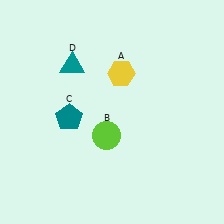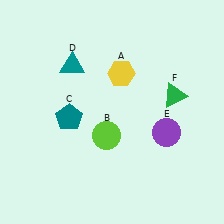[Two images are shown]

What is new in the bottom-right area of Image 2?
A purple circle (E) was added in the bottom-right area of Image 2.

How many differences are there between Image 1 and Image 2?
There are 2 differences between the two images.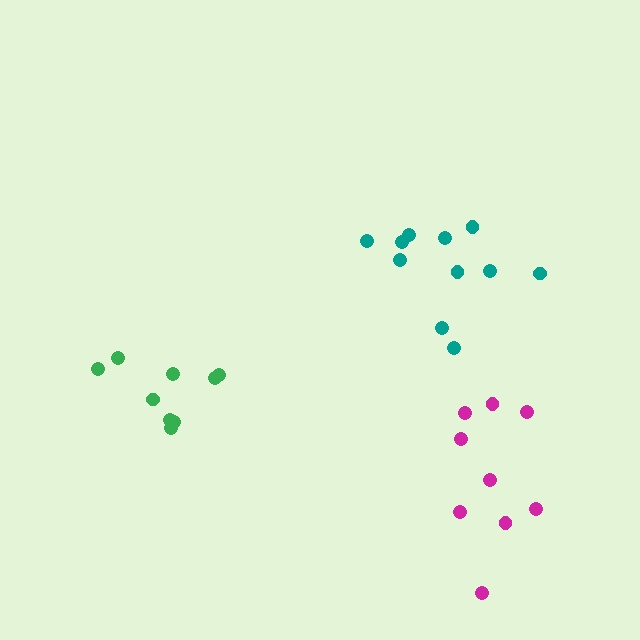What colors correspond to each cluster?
The clusters are colored: teal, green, magenta.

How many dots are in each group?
Group 1: 11 dots, Group 2: 9 dots, Group 3: 9 dots (29 total).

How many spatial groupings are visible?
There are 3 spatial groupings.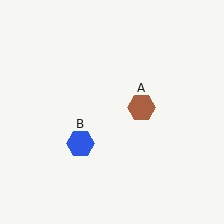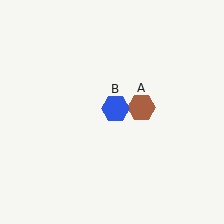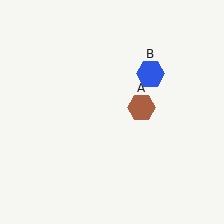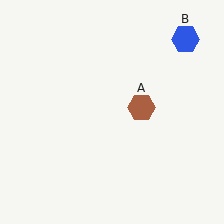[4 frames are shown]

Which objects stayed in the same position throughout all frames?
Brown hexagon (object A) remained stationary.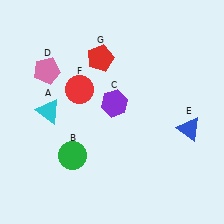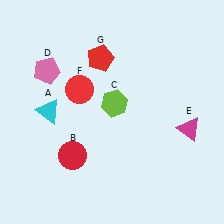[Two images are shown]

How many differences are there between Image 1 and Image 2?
There are 3 differences between the two images.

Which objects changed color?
B changed from green to red. C changed from purple to lime. E changed from blue to magenta.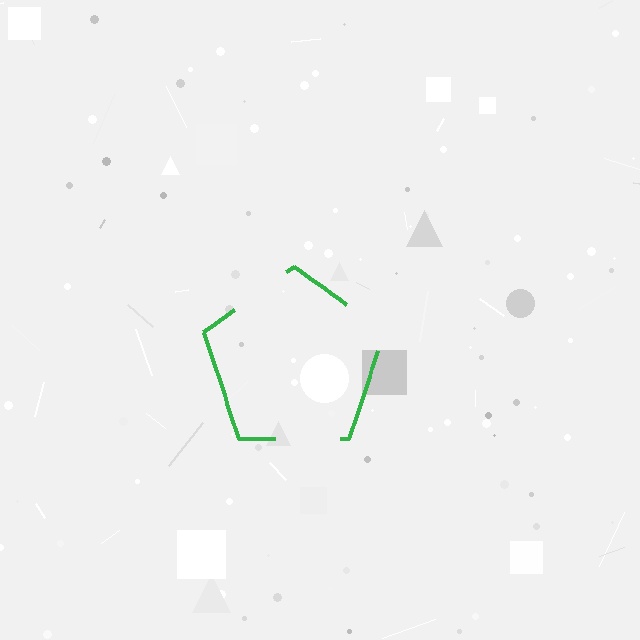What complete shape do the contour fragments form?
The contour fragments form a pentagon.